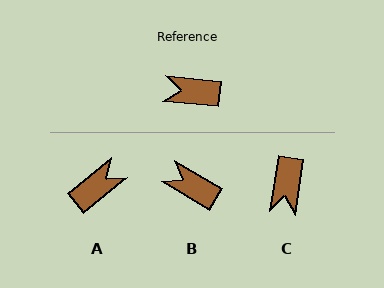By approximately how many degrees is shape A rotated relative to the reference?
Approximately 135 degrees clockwise.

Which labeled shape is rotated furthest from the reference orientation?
A, about 135 degrees away.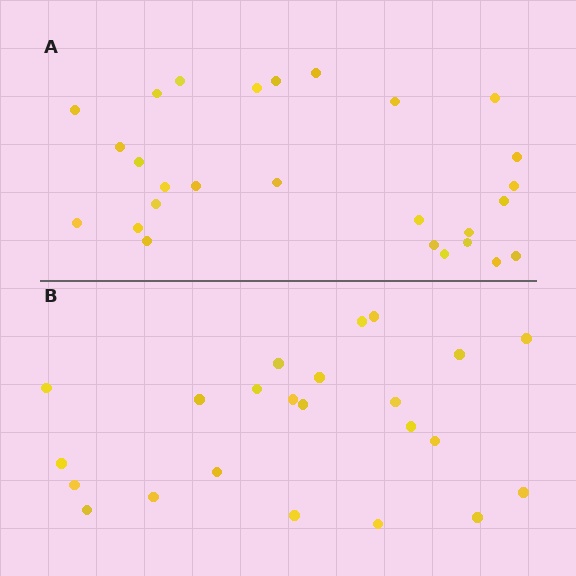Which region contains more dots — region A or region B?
Region A (the top region) has more dots.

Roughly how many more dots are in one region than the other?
Region A has about 4 more dots than region B.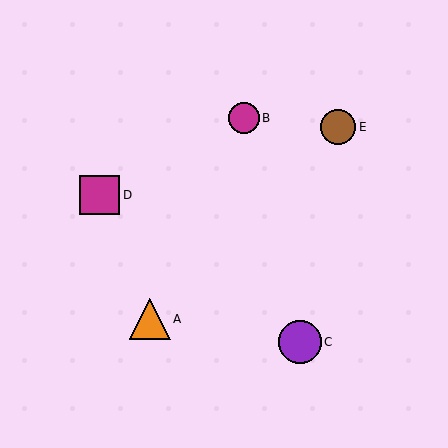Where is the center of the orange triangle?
The center of the orange triangle is at (150, 319).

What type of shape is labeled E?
Shape E is a brown circle.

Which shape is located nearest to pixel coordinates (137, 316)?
The orange triangle (labeled A) at (150, 319) is nearest to that location.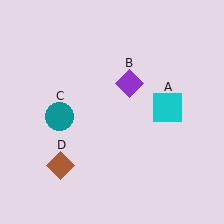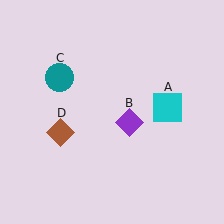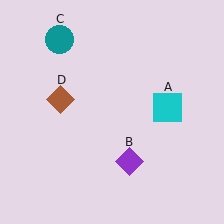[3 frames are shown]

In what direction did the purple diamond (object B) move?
The purple diamond (object B) moved down.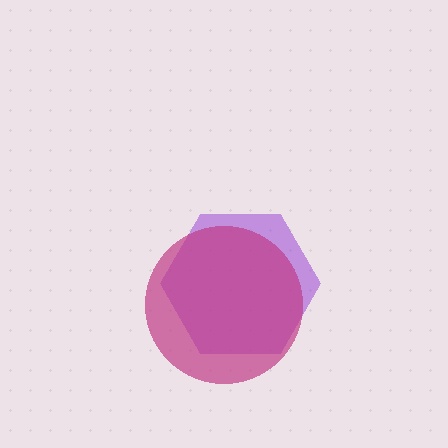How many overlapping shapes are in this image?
There are 2 overlapping shapes in the image.